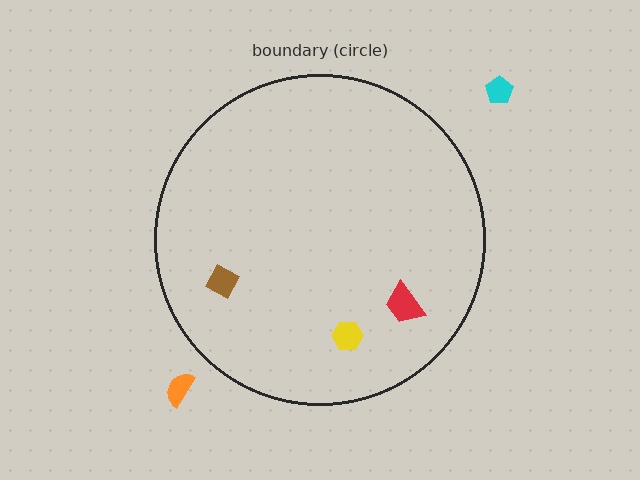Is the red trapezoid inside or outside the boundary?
Inside.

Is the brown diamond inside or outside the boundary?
Inside.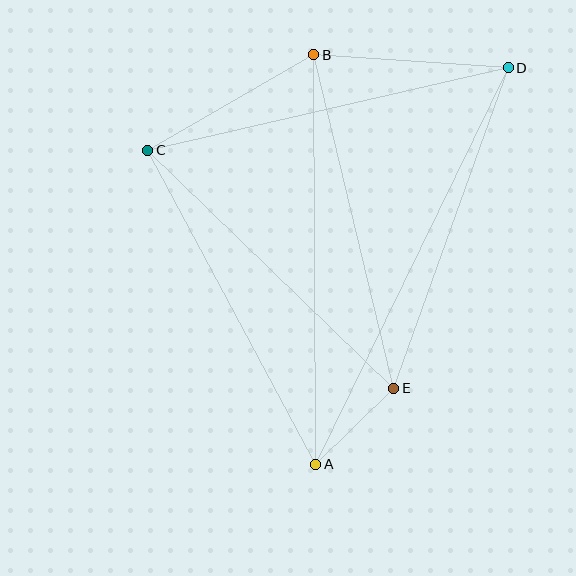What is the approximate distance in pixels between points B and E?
The distance between B and E is approximately 343 pixels.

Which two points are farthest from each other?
Points A and D are farthest from each other.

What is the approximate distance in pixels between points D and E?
The distance between D and E is approximately 340 pixels.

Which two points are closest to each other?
Points A and E are closest to each other.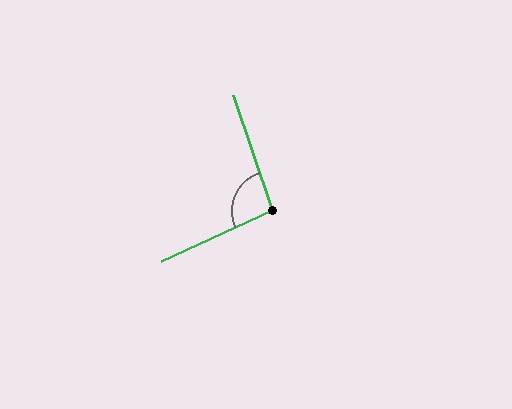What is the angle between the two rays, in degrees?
Approximately 96 degrees.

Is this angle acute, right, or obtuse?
It is obtuse.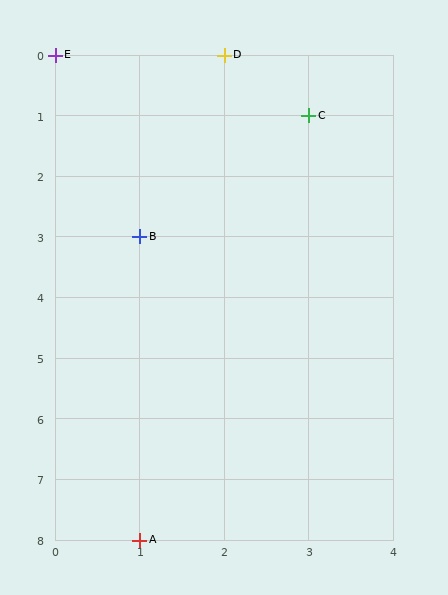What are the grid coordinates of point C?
Point C is at grid coordinates (3, 1).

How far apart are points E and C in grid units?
Points E and C are 3 columns and 1 row apart (about 3.2 grid units diagonally).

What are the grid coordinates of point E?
Point E is at grid coordinates (0, 0).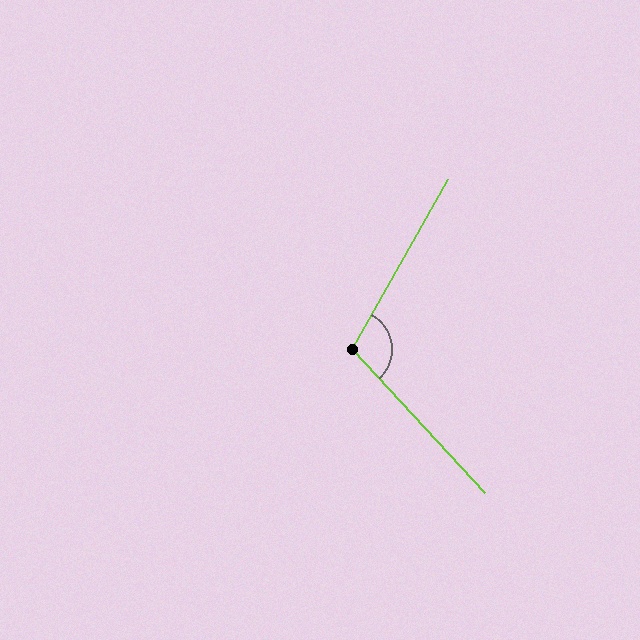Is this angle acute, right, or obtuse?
It is obtuse.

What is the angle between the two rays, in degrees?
Approximately 107 degrees.